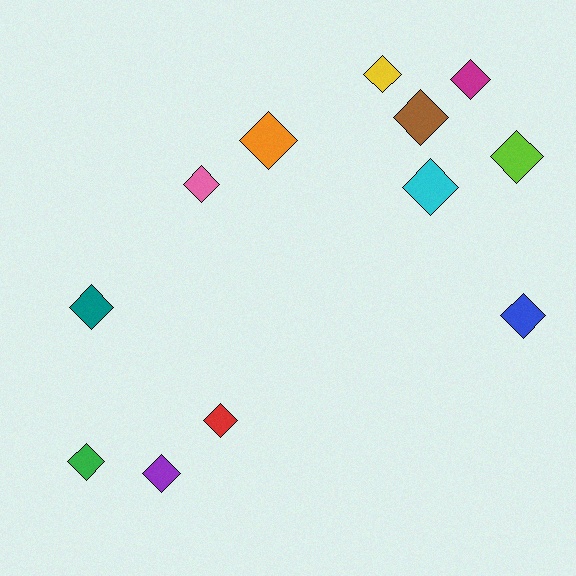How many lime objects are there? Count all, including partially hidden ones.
There is 1 lime object.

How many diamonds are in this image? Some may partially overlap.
There are 12 diamonds.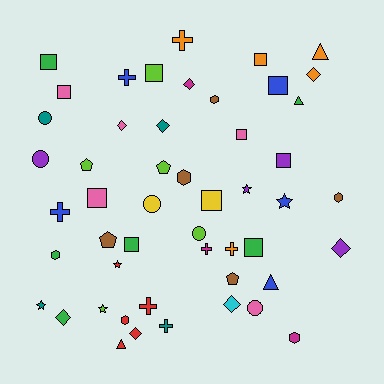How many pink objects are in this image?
There are 5 pink objects.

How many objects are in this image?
There are 50 objects.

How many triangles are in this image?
There are 4 triangles.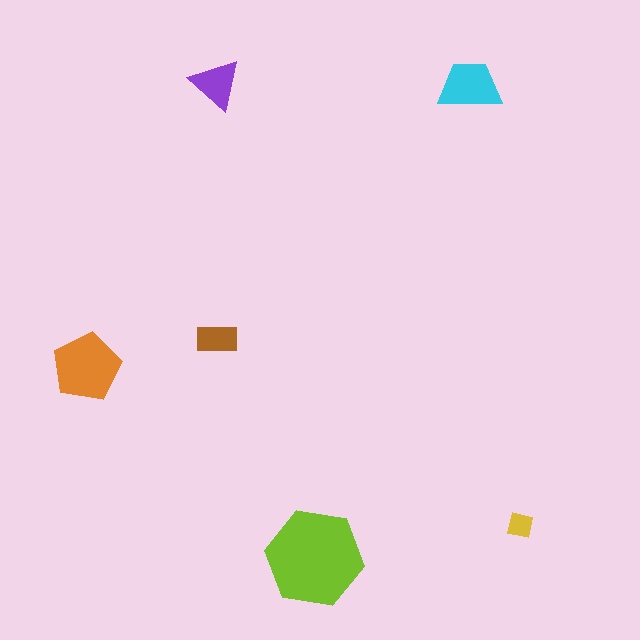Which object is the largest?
The lime hexagon.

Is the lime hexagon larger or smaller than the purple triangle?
Larger.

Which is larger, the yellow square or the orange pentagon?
The orange pentagon.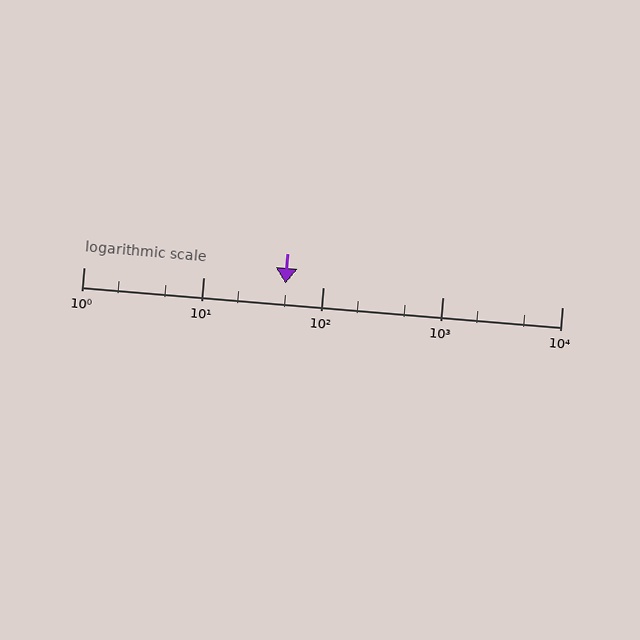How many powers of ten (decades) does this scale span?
The scale spans 4 decades, from 1 to 10000.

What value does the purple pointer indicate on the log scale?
The pointer indicates approximately 49.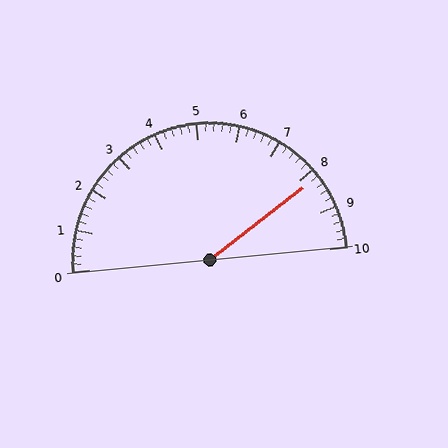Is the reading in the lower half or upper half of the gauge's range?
The reading is in the upper half of the range (0 to 10).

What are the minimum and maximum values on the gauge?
The gauge ranges from 0 to 10.